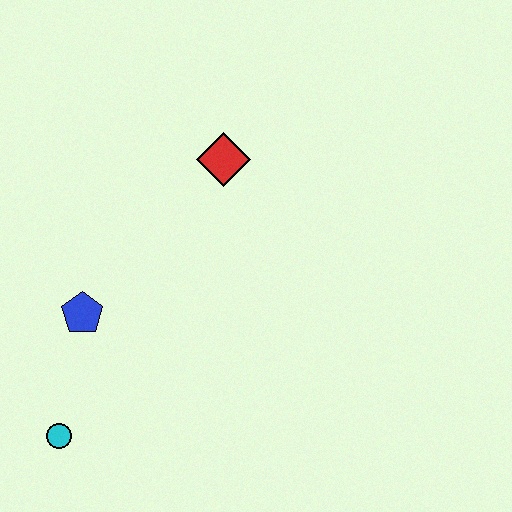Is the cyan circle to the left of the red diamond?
Yes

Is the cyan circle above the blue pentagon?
No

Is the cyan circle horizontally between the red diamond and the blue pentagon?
No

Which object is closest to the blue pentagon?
The cyan circle is closest to the blue pentagon.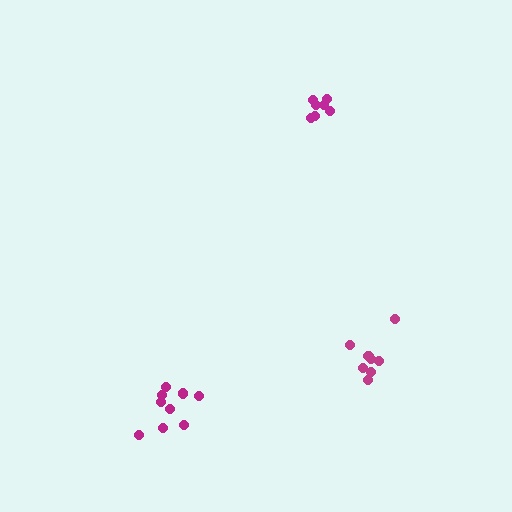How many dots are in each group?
Group 1: 7 dots, Group 2: 9 dots, Group 3: 8 dots (24 total).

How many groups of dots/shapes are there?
There are 3 groups.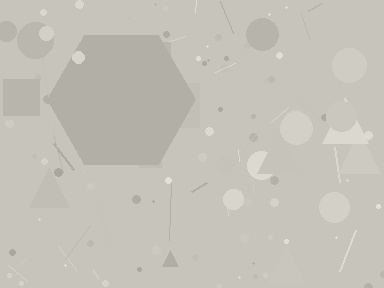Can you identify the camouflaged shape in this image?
The camouflaged shape is a hexagon.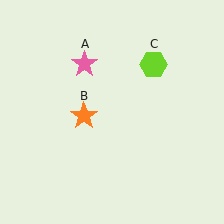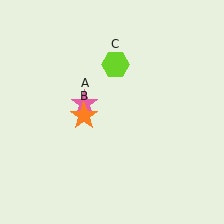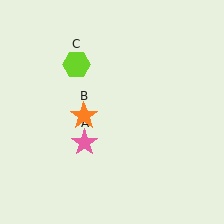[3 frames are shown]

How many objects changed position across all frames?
2 objects changed position: pink star (object A), lime hexagon (object C).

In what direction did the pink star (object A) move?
The pink star (object A) moved down.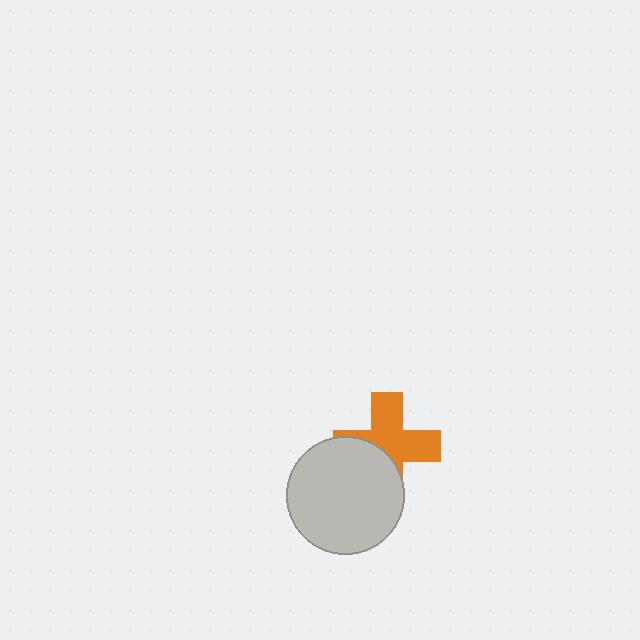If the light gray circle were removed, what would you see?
You would see the complete orange cross.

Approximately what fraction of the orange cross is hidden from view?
Roughly 39% of the orange cross is hidden behind the light gray circle.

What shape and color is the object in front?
The object in front is a light gray circle.